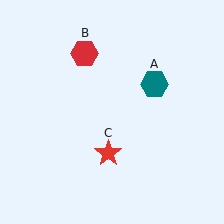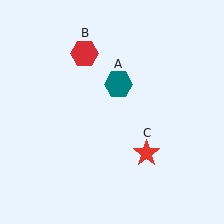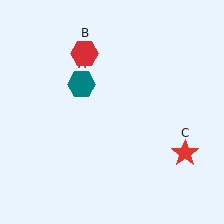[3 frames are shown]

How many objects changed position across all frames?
2 objects changed position: teal hexagon (object A), red star (object C).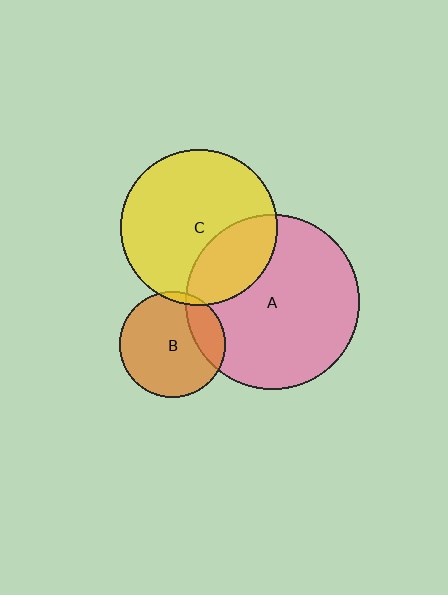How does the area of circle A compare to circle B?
Approximately 2.7 times.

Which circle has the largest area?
Circle A (pink).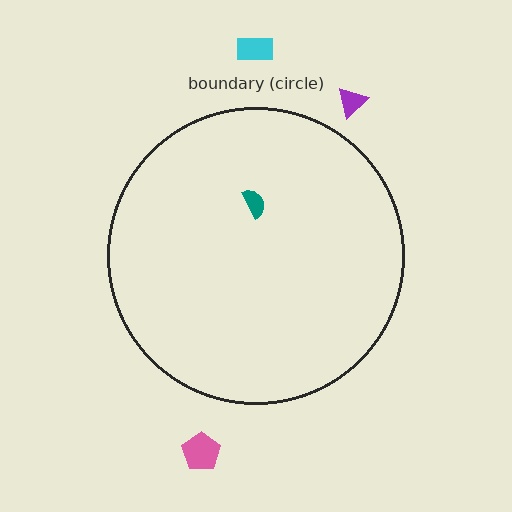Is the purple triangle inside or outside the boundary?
Outside.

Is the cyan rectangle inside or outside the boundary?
Outside.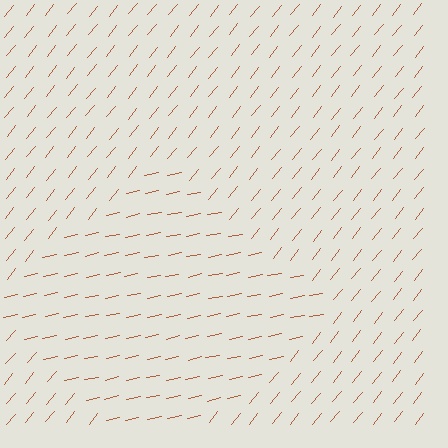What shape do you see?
I see a diamond.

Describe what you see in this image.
The image is filled with small brown line segments. A diamond region in the image has lines oriented differently from the surrounding lines, creating a visible texture boundary.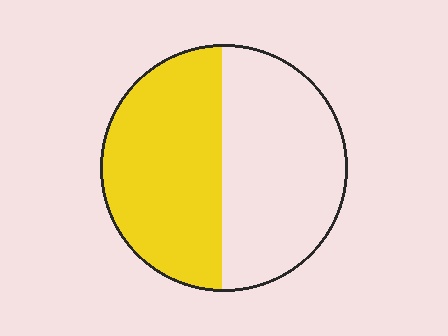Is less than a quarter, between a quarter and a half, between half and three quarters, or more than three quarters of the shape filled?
Between a quarter and a half.